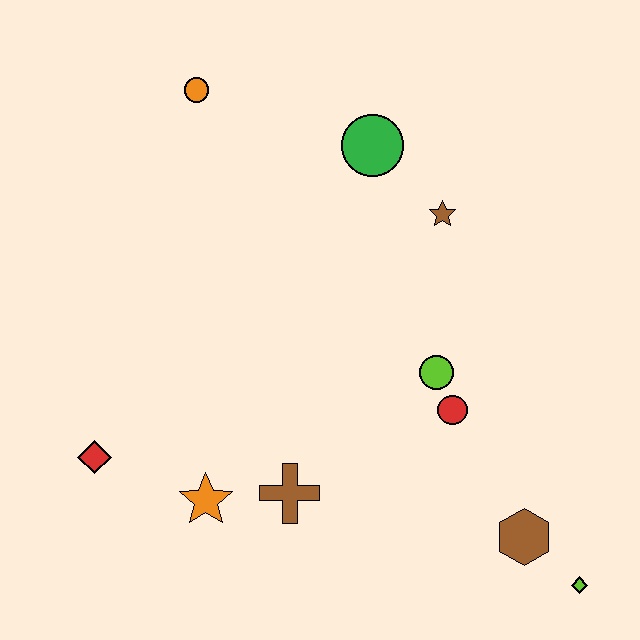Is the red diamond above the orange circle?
No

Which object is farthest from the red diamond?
The lime diamond is farthest from the red diamond.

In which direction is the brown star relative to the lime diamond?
The brown star is above the lime diamond.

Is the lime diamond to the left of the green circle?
No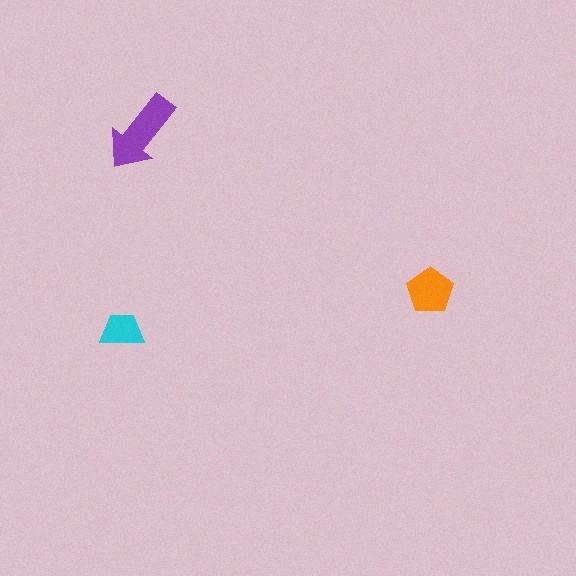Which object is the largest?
The purple arrow.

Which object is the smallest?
The cyan trapezoid.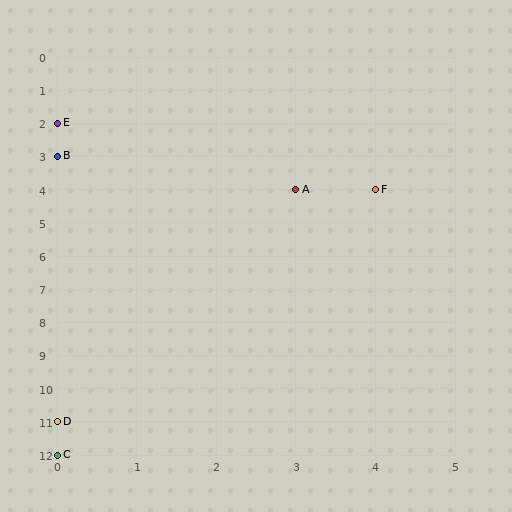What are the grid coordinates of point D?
Point D is at grid coordinates (0, 11).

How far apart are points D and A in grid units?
Points D and A are 3 columns and 7 rows apart (about 7.6 grid units diagonally).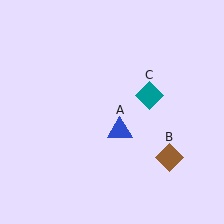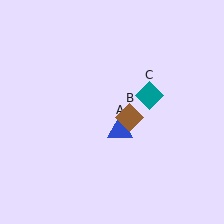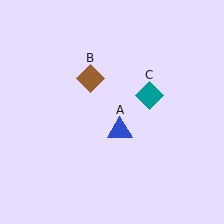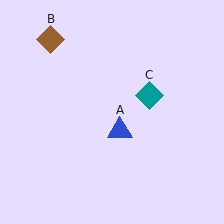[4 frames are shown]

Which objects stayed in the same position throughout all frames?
Blue triangle (object A) and teal diamond (object C) remained stationary.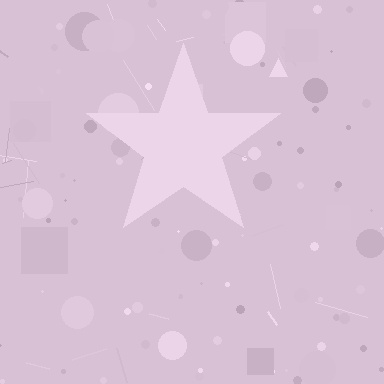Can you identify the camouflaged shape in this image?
The camouflaged shape is a star.